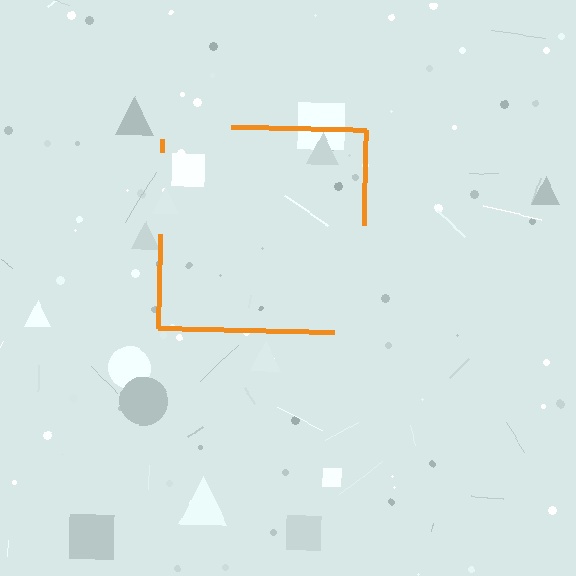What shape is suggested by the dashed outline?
The dashed outline suggests a square.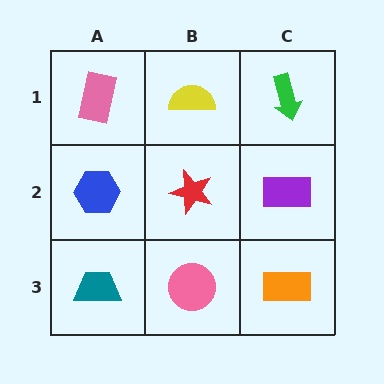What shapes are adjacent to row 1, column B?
A red star (row 2, column B), a pink rectangle (row 1, column A), a green arrow (row 1, column C).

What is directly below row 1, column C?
A purple rectangle.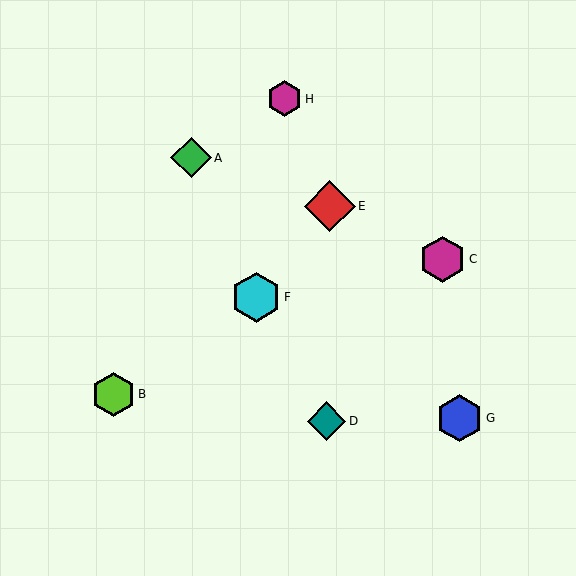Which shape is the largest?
The red diamond (labeled E) is the largest.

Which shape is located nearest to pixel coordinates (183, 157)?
The green diamond (labeled A) at (191, 158) is nearest to that location.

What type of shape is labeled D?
Shape D is a teal diamond.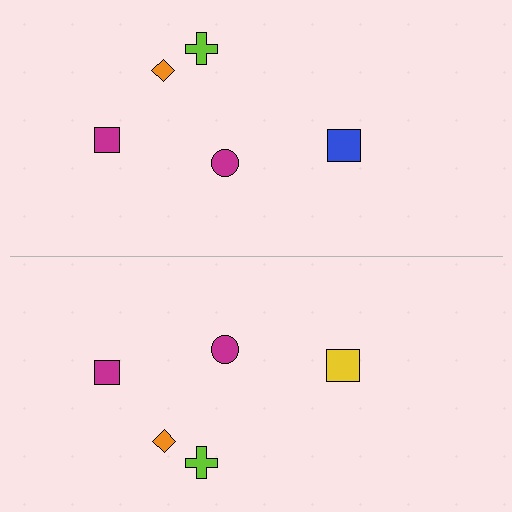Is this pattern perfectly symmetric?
No, the pattern is not perfectly symmetric. The yellow square on the bottom side breaks the symmetry — its mirror counterpart is blue.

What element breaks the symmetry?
The yellow square on the bottom side breaks the symmetry — its mirror counterpart is blue.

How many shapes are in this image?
There are 10 shapes in this image.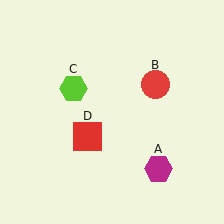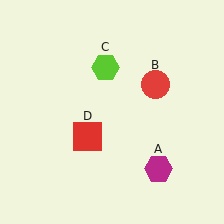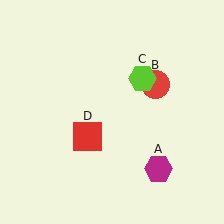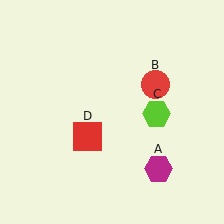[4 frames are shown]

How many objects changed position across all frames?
1 object changed position: lime hexagon (object C).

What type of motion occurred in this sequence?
The lime hexagon (object C) rotated clockwise around the center of the scene.